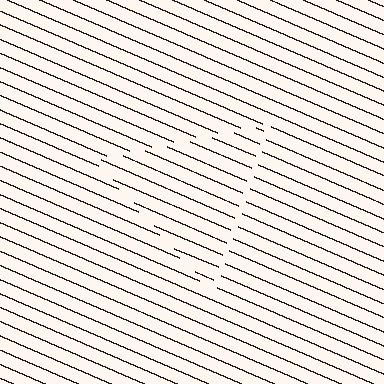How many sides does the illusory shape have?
3 sides — the line-ends trace a triangle.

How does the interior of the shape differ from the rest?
The interior of the shape contains the same grating, shifted by half a period — the contour is defined by the phase discontinuity where line-ends from the inner and outer gratings abut.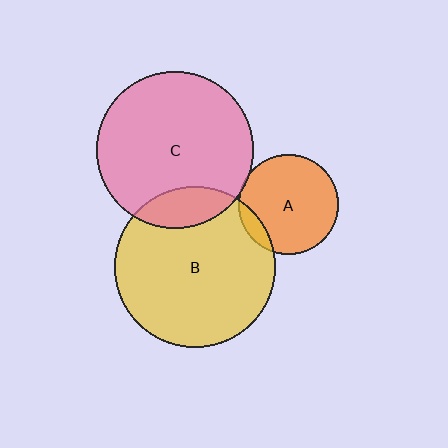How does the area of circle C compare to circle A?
Approximately 2.4 times.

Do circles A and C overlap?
Yes.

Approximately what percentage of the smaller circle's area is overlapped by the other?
Approximately 5%.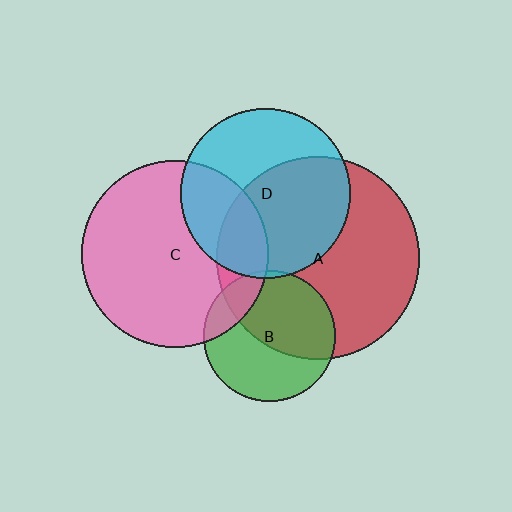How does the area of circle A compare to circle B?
Approximately 2.4 times.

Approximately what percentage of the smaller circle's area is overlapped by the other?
Approximately 5%.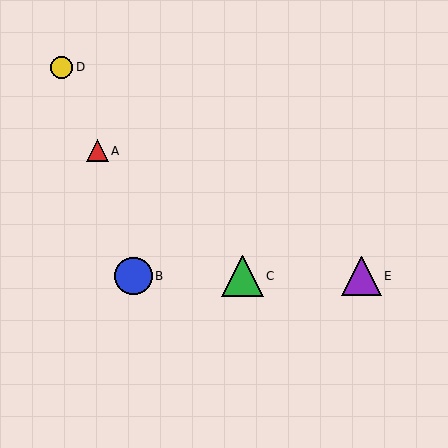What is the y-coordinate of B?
Object B is at y≈276.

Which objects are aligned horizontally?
Objects B, C, E are aligned horizontally.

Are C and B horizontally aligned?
Yes, both are at y≈276.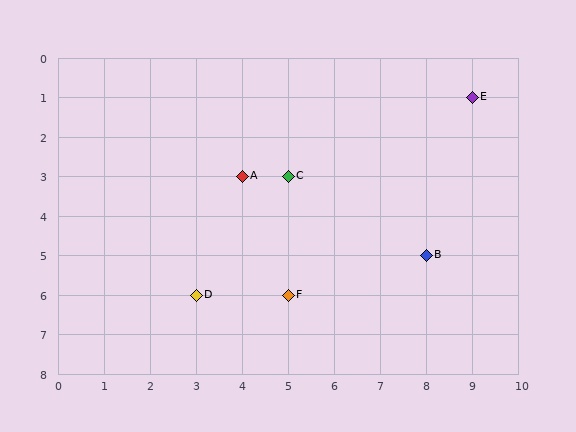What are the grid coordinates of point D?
Point D is at grid coordinates (3, 6).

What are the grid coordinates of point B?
Point B is at grid coordinates (8, 5).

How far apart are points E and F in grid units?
Points E and F are 4 columns and 5 rows apart (about 6.4 grid units diagonally).